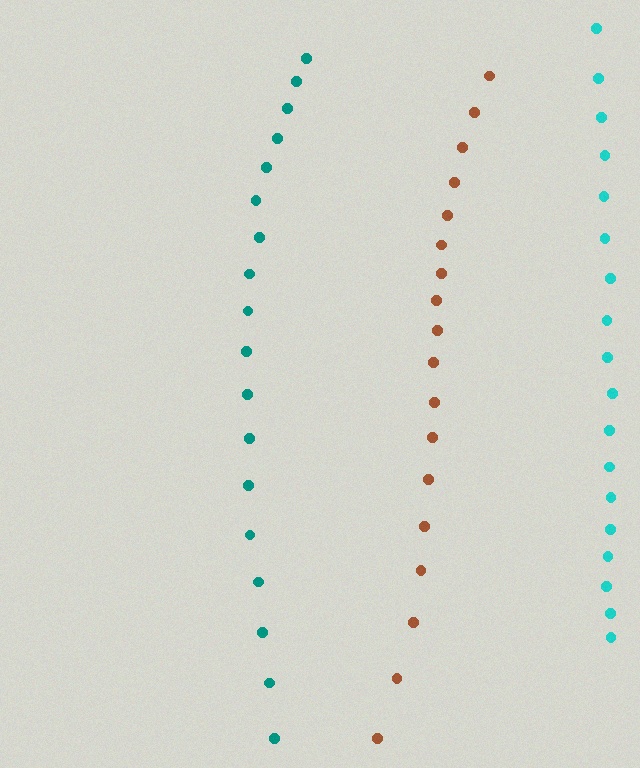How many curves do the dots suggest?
There are 3 distinct paths.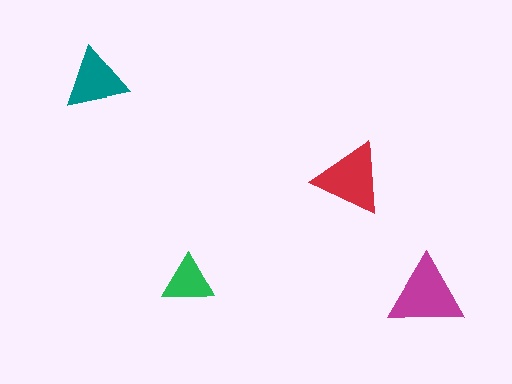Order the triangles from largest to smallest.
the magenta one, the red one, the teal one, the green one.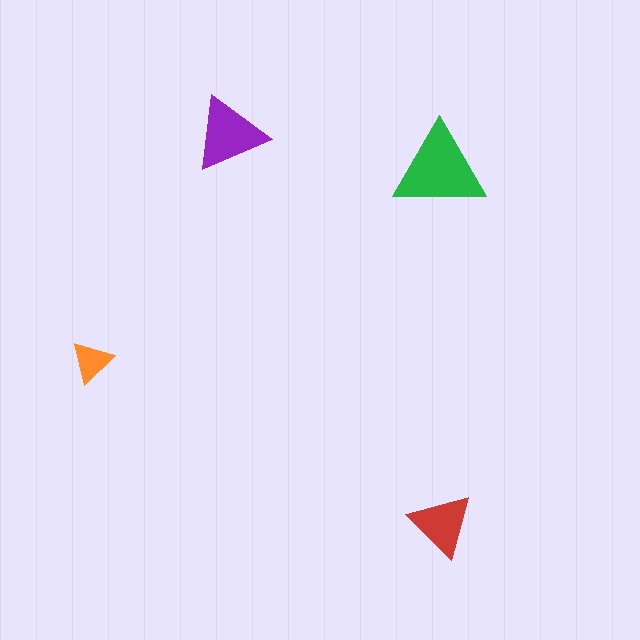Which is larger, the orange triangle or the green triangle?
The green one.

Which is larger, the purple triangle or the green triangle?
The green one.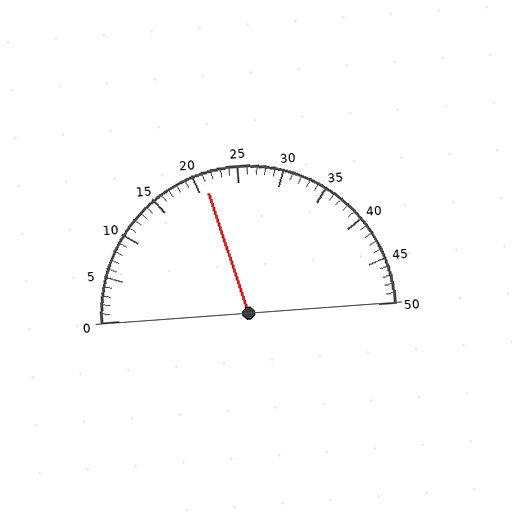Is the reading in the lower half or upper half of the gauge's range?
The reading is in the lower half of the range (0 to 50).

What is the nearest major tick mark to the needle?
The nearest major tick mark is 20.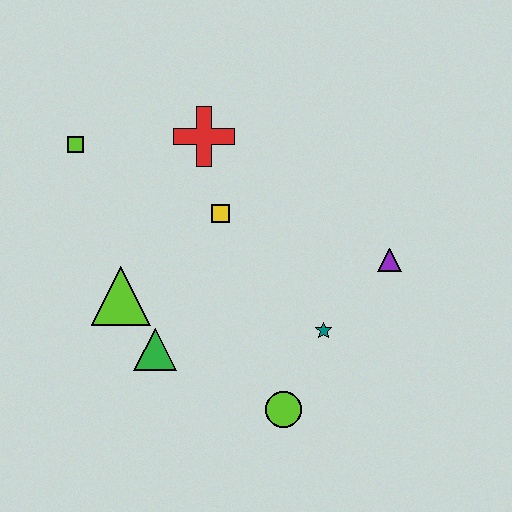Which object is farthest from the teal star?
The lime square is farthest from the teal star.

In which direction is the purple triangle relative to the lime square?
The purple triangle is to the right of the lime square.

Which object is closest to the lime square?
The red cross is closest to the lime square.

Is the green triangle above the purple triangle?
No